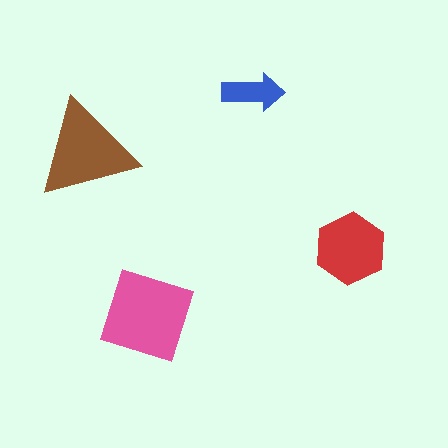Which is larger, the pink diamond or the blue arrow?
The pink diamond.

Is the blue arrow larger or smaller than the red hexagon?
Smaller.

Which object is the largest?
The pink diamond.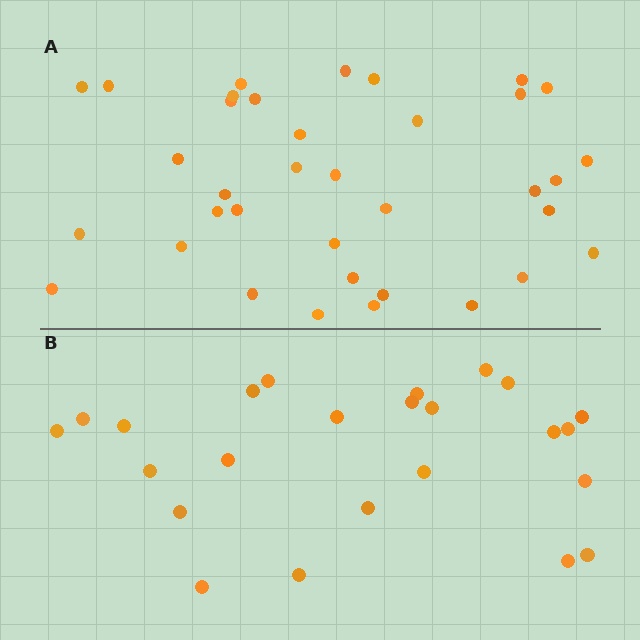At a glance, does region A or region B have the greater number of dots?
Region A (the top region) has more dots.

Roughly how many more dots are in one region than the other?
Region A has roughly 12 or so more dots than region B.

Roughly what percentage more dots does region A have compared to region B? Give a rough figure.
About 50% more.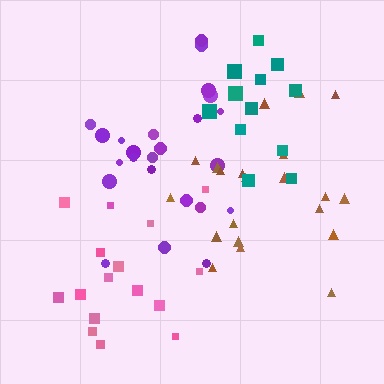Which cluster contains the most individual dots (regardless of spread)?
Purple (24).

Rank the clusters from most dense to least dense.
purple, teal, brown, pink.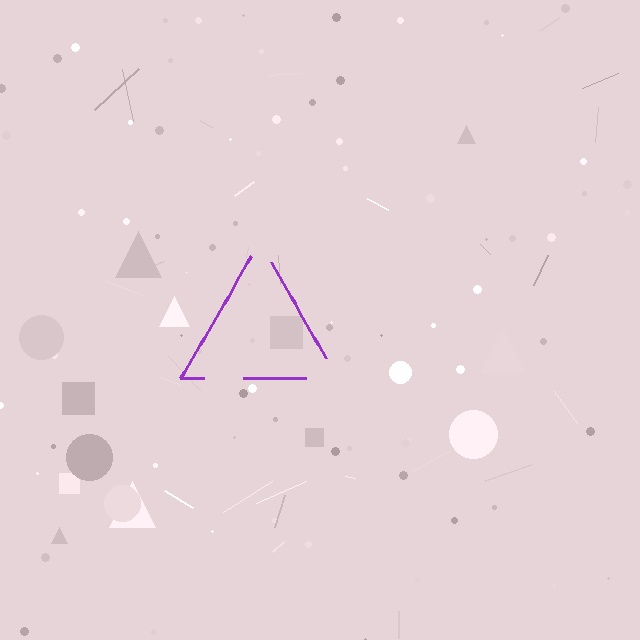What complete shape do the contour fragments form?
The contour fragments form a triangle.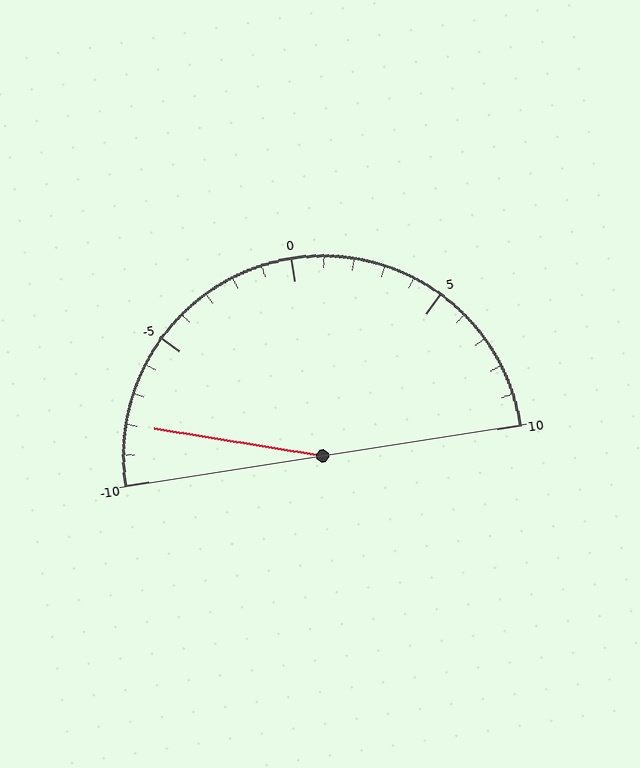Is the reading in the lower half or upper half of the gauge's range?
The reading is in the lower half of the range (-10 to 10).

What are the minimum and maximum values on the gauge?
The gauge ranges from -10 to 10.